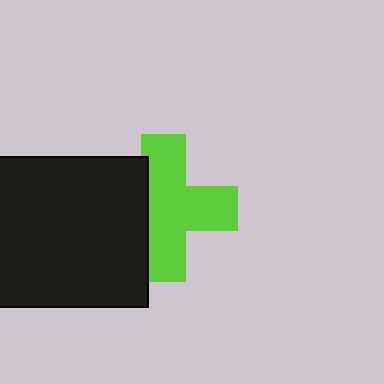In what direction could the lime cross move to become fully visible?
The lime cross could move right. That would shift it out from behind the black square entirely.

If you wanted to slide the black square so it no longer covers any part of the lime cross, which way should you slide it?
Slide it left — that is the most direct way to separate the two shapes.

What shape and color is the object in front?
The object in front is a black square.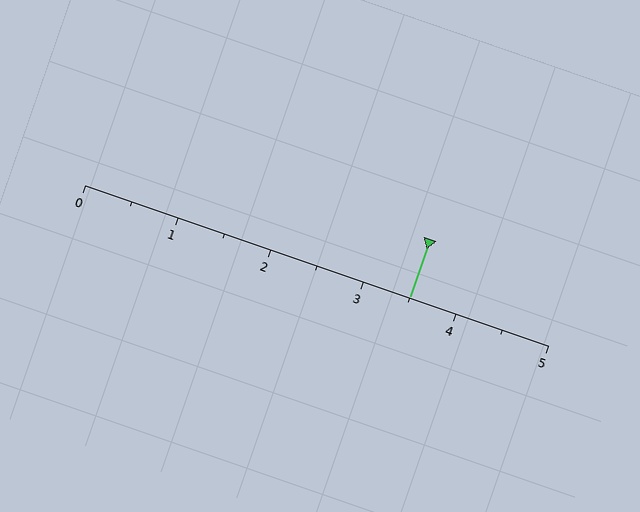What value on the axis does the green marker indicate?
The marker indicates approximately 3.5.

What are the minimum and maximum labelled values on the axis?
The axis runs from 0 to 5.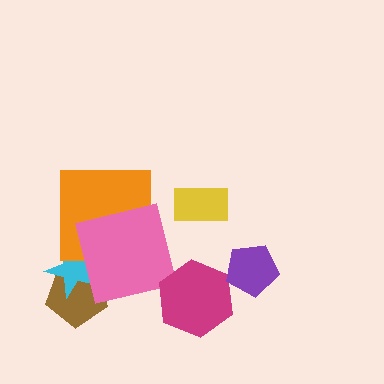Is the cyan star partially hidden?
Yes, it is partially covered by another shape.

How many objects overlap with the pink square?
3 objects overlap with the pink square.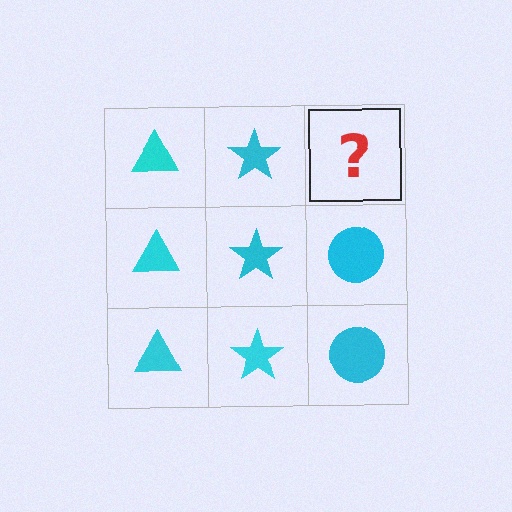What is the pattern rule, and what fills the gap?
The rule is that each column has a consistent shape. The gap should be filled with a cyan circle.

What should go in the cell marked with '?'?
The missing cell should contain a cyan circle.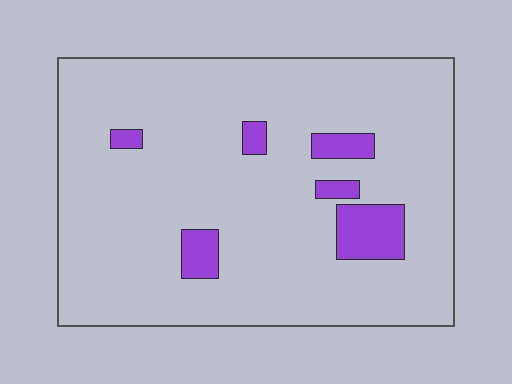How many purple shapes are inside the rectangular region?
6.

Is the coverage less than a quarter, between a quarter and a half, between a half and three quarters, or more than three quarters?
Less than a quarter.